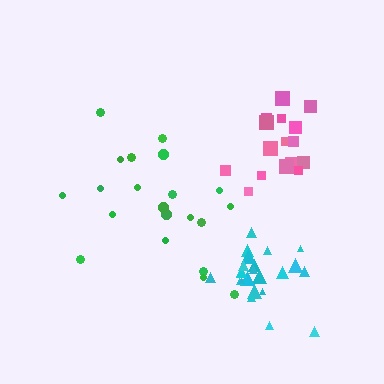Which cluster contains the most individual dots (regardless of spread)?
Cyan (23).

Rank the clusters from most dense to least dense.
cyan, pink, green.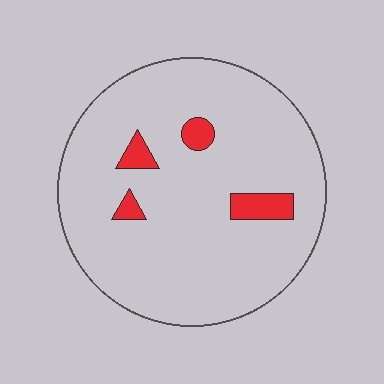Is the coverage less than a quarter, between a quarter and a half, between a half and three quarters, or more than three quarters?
Less than a quarter.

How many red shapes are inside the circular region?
4.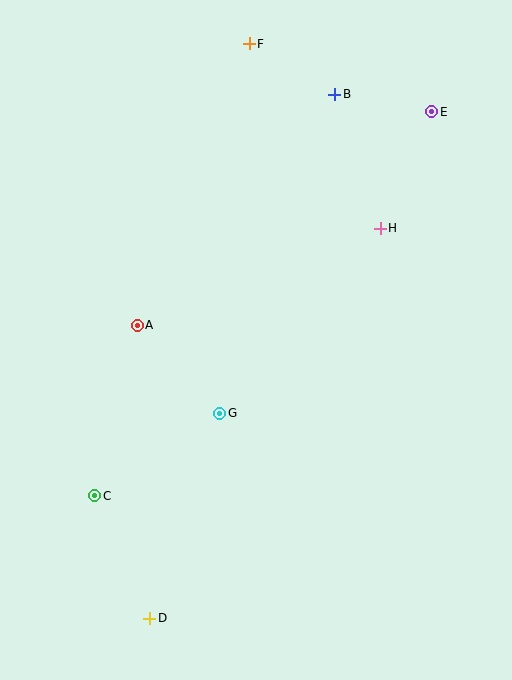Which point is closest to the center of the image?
Point G at (220, 413) is closest to the center.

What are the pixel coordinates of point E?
Point E is at (432, 112).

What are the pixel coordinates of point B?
Point B is at (335, 94).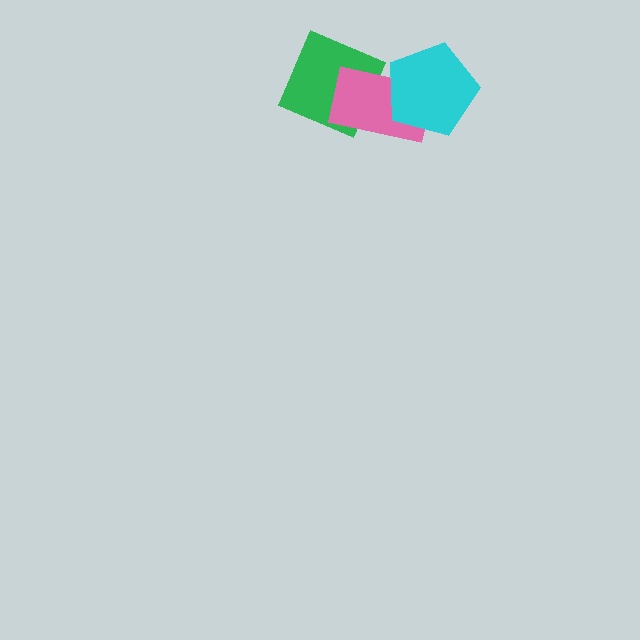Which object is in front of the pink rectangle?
The cyan pentagon is in front of the pink rectangle.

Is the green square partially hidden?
Yes, it is partially covered by another shape.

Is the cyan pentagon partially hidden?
No, no other shape covers it.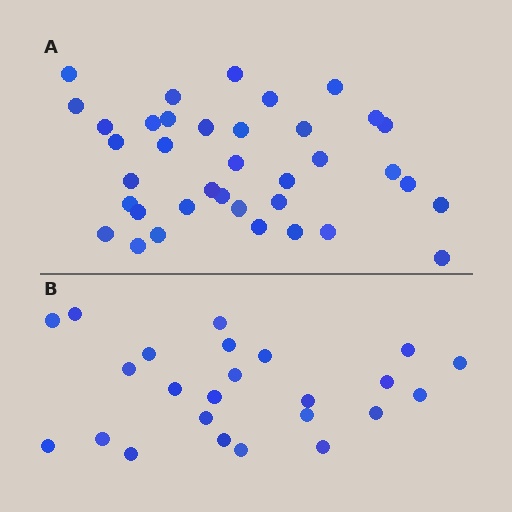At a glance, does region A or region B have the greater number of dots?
Region A (the top region) has more dots.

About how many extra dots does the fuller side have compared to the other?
Region A has approximately 15 more dots than region B.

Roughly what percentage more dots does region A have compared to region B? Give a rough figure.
About 55% more.